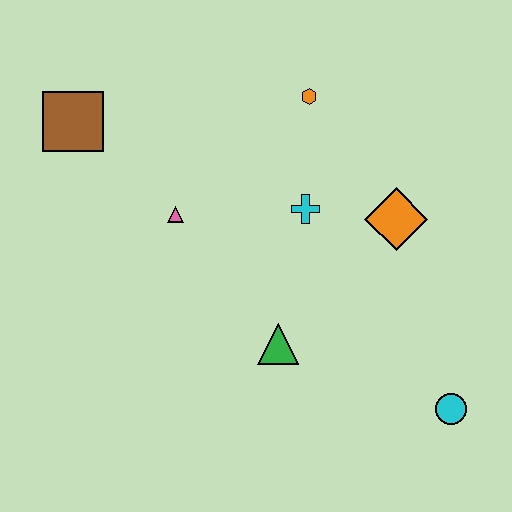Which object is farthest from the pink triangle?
The cyan circle is farthest from the pink triangle.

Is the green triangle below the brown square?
Yes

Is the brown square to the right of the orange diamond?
No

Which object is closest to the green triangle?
The cyan cross is closest to the green triangle.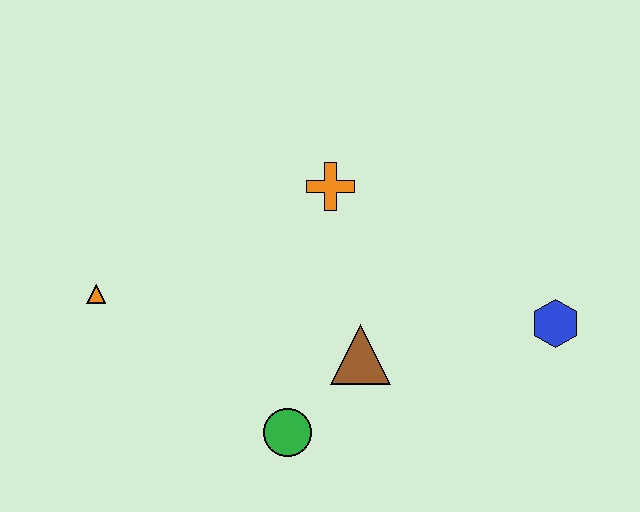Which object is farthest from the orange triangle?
The blue hexagon is farthest from the orange triangle.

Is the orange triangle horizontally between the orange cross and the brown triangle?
No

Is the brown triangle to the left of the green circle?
No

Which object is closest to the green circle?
The brown triangle is closest to the green circle.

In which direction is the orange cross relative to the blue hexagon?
The orange cross is to the left of the blue hexagon.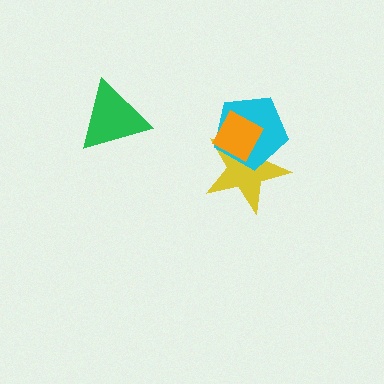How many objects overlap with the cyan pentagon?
2 objects overlap with the cyan pentagon.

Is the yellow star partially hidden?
Yes, it is partially covered by another shape.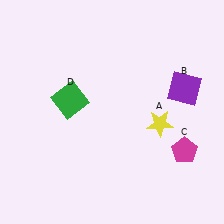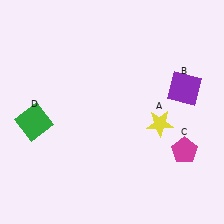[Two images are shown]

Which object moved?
The green square (D) moved left.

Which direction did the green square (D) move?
The green square (D) moved left.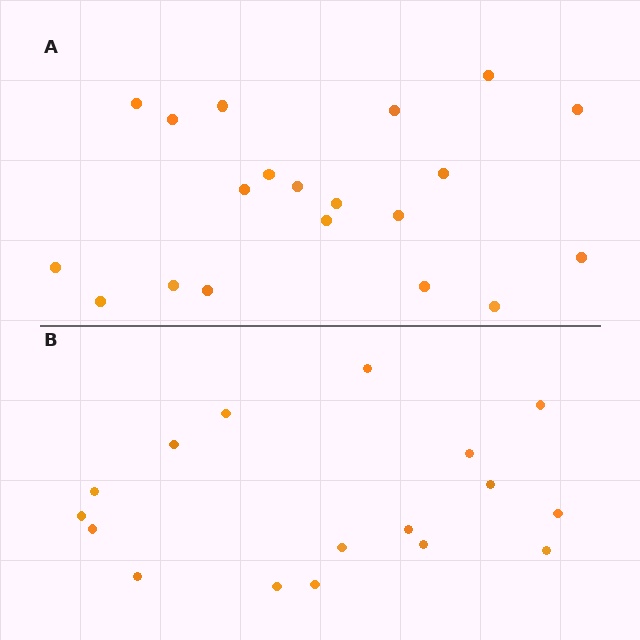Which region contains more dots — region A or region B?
Region A (the top region) has more dots.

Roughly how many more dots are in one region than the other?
Region A has just a few more — roughly 2 or 3 more dots than region B.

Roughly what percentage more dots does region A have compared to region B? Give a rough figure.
About 20% more.